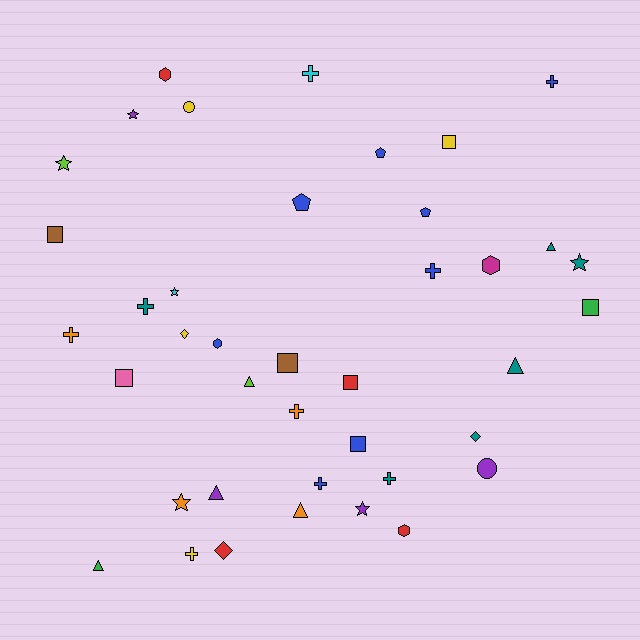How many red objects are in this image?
There are 4 red objects.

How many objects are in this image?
There are 40 objects.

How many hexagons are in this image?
There are 4 hexagons.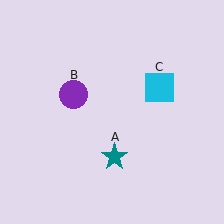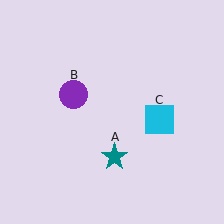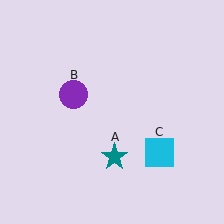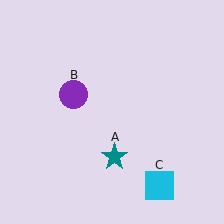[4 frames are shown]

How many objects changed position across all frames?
1 object changed position: cyan square (object C).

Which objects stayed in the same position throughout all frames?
Teal star (object A) and purple circle (object B) remained stationary.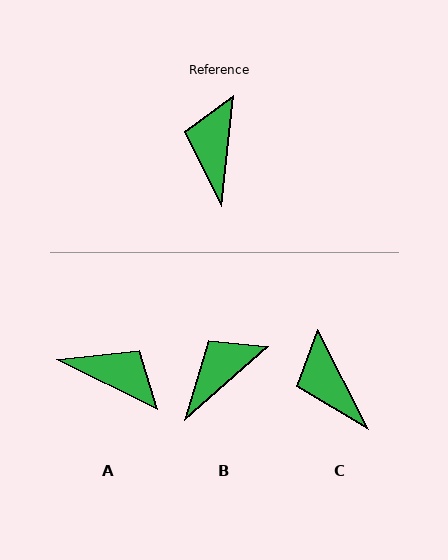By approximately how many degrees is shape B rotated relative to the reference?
Approximately 43 degrees clockwise.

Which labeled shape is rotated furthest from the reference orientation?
A, about 110 degrees away.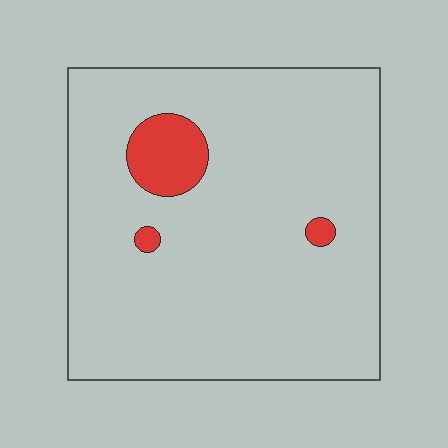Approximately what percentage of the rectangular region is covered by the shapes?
Approximately 5%.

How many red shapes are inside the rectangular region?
3.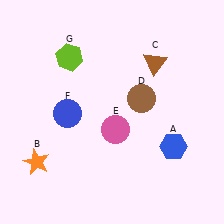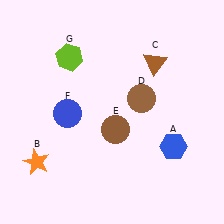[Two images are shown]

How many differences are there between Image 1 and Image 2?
There is 1 difference between the two images.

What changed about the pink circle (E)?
In Image 1, E is pink. In Image 2, it changed to brown.